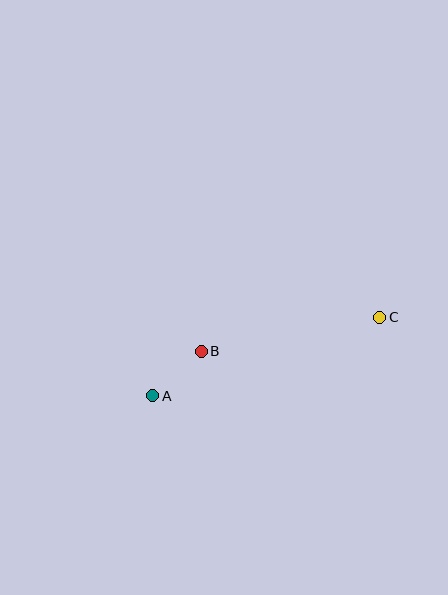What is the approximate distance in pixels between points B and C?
The distance between B and C is approximately 182 pixels.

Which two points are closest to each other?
Points A and B are closest to each other.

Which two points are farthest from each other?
Points A and C are farthest from each other.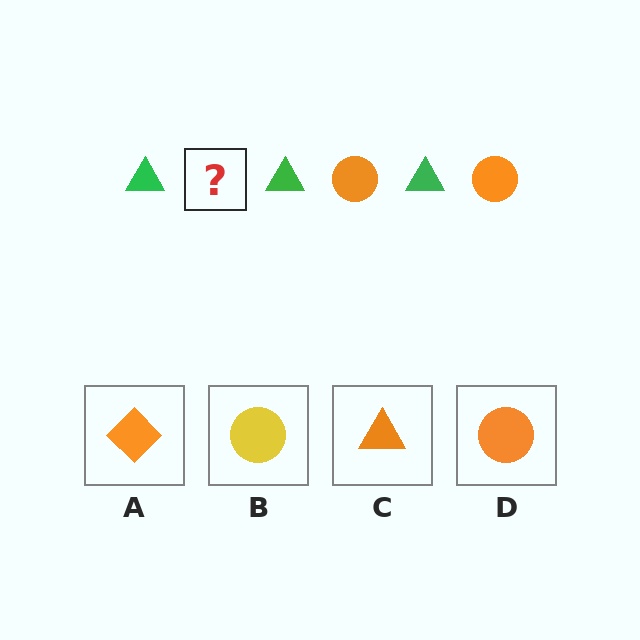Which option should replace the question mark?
Option D.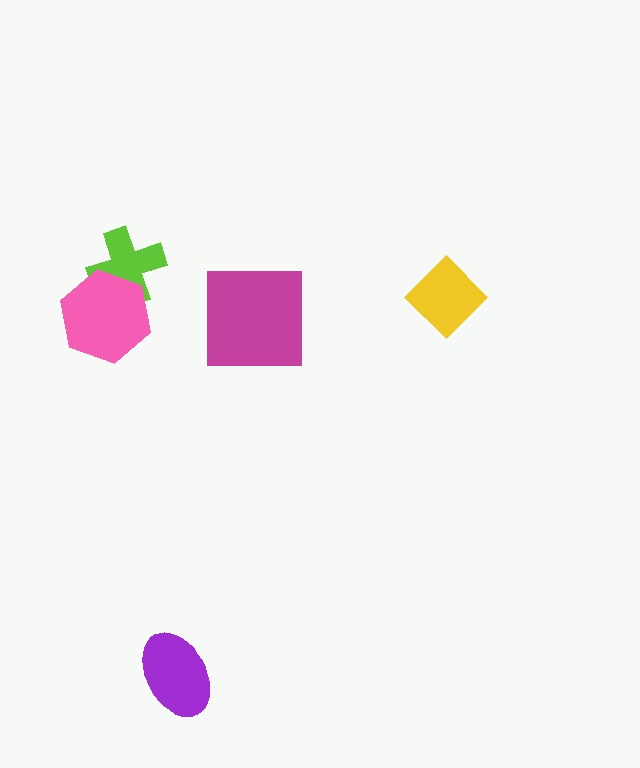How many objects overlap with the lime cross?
1 object overlaps with the lime cross.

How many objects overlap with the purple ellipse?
0 objects overlap with the purple ellipse.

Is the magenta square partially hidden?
No, no other shape covers it.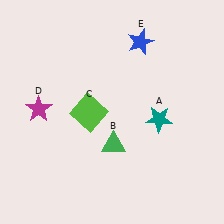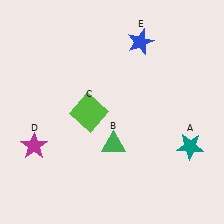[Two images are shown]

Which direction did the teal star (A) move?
The teal star (A) moved right.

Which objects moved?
The objects that moved are: the teal star (A), the magenta star (D).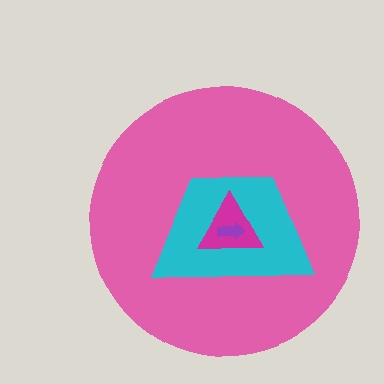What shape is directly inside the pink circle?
The cyan trapezoid.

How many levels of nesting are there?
4.